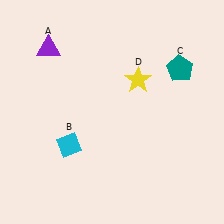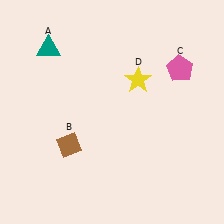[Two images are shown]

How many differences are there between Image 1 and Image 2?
There are 3 differences between the two images.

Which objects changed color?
A changed from purple to teal. B changed from cyan to brown. C changed from teal to pink.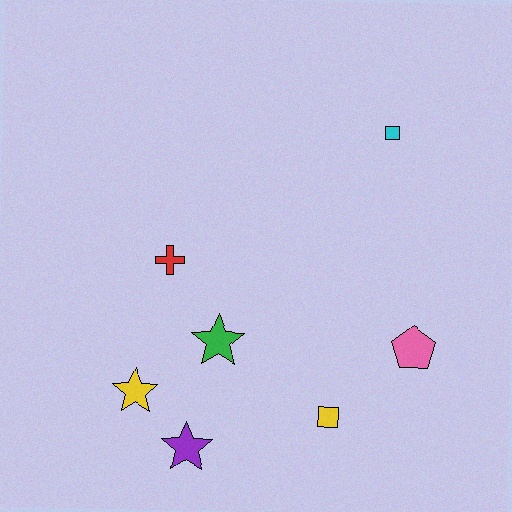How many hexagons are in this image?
There are no hexagons.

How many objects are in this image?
There are 7 objects.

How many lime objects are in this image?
There are no lime objects.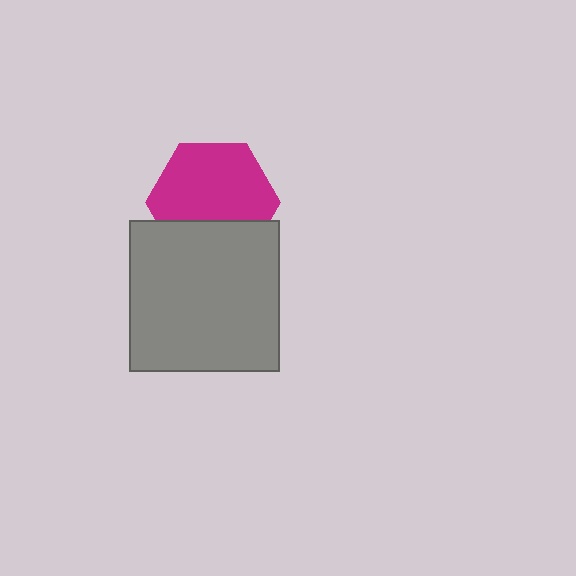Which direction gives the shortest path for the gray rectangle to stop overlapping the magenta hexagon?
Moving down gives the shortest separation.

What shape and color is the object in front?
The object in front is a gray rectangle.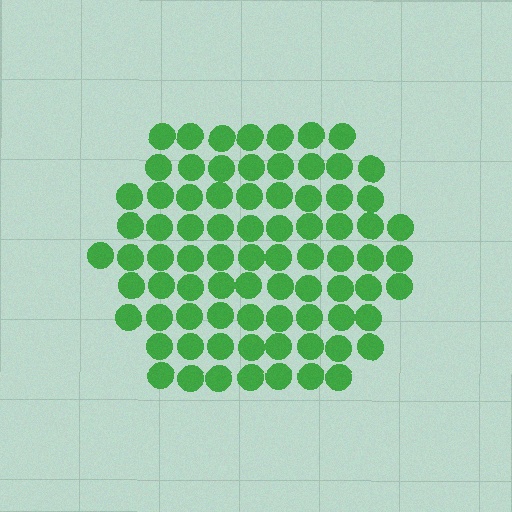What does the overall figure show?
The overall figure shows a hexagon.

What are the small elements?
The small elements are circles.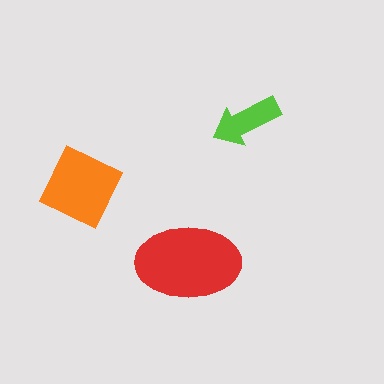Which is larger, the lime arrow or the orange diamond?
The orange diamond.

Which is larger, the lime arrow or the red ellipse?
The red ellipse.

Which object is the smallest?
The lime arrow.